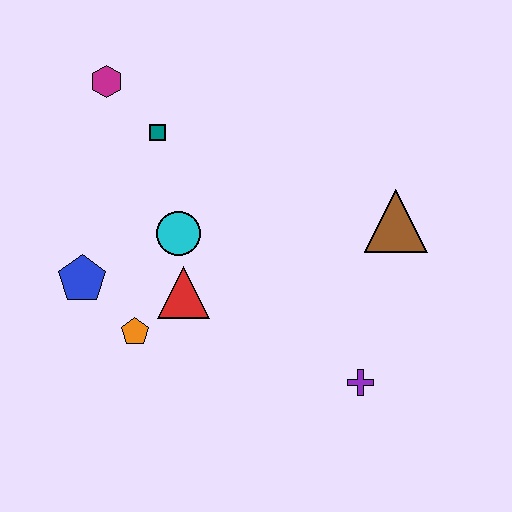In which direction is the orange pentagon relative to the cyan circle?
The orange pentagon is below the cyan circle.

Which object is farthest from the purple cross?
The magenta hexagon is farthest from the purple cross.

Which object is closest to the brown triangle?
The purple cross is closest to the brown triangle.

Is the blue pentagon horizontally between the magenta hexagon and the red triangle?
No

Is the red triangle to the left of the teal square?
No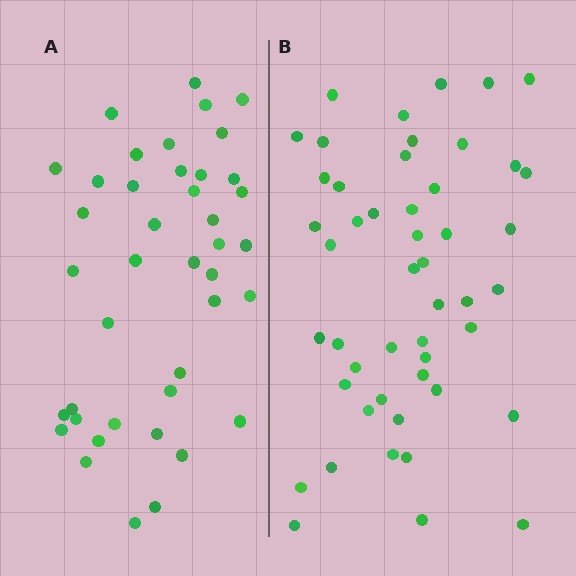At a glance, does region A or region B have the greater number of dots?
Region B (the right region) has more dots.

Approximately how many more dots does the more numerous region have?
Region B has roughly 8 or so more dots than region A.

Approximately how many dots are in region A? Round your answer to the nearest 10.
About 40 dots. (The exact count is 41, which rounds to 40.)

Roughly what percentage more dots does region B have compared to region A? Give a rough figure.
About 20% more.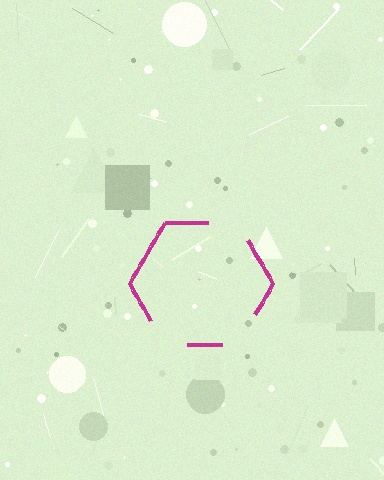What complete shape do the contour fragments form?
The contour fragments form a hexagon.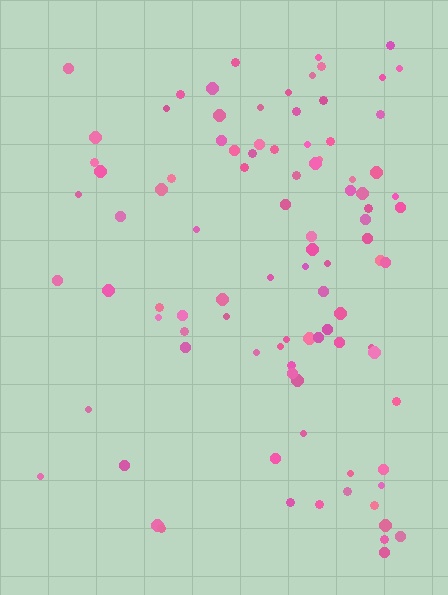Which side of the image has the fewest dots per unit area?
The left.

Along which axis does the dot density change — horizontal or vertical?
Horizontal.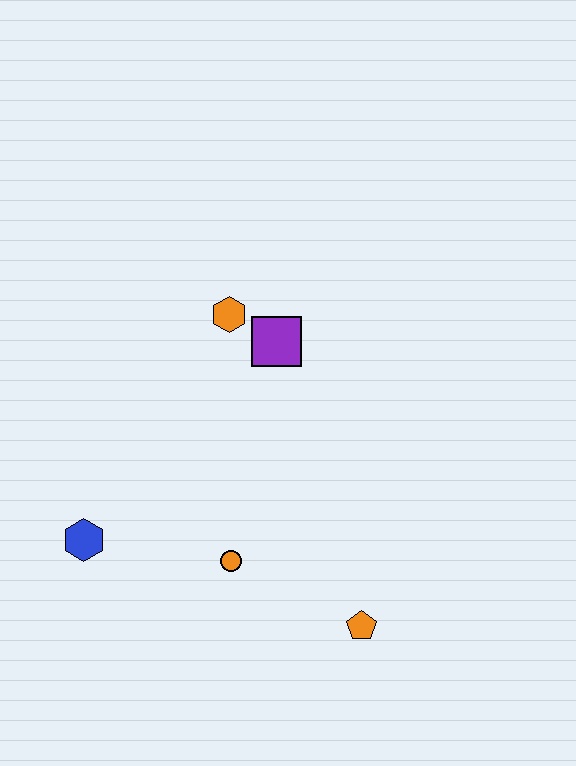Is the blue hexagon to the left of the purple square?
Yes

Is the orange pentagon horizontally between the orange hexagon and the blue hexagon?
No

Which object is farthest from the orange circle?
The orange hexagon is farthest from the orange circle.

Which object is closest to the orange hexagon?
The purple square is closest to the orange hexagon.